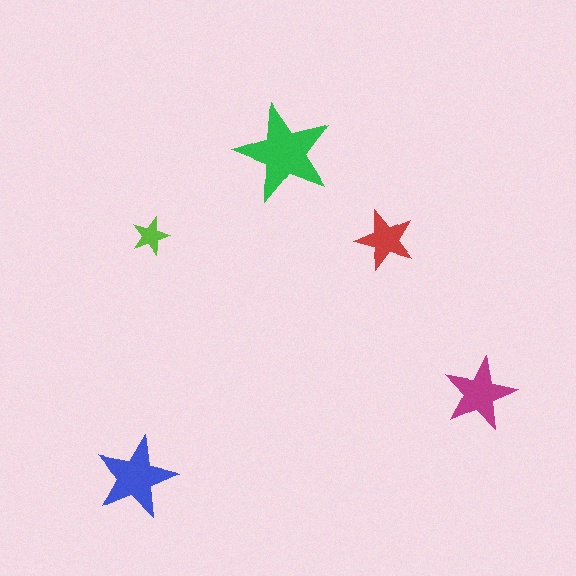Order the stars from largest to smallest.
the green one, the blue one, the magenta one, the red one, the lime one.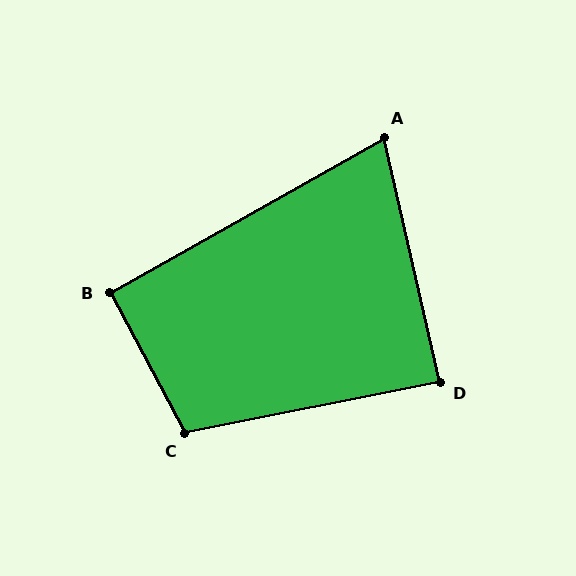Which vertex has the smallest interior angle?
A, at approximately 73 degrees.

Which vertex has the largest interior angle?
C, at approximately 107 degrees.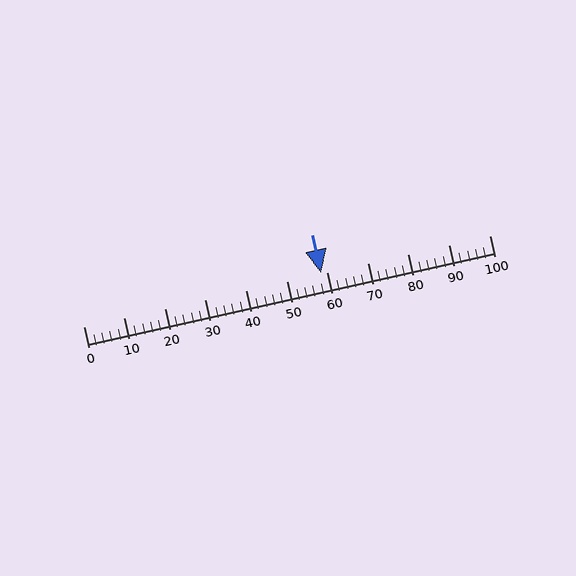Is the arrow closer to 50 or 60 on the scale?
The arrow is closer to 60.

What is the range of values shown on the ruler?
The ruler shows values from 0 to 100.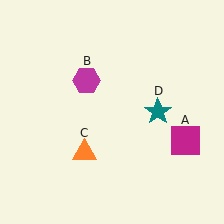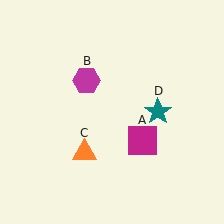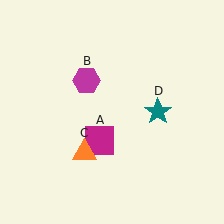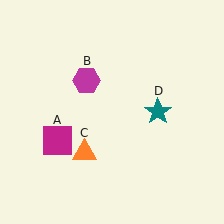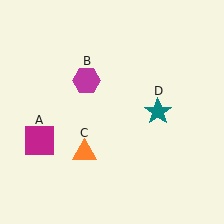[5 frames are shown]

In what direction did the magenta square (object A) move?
The magenta square (object A) moved left.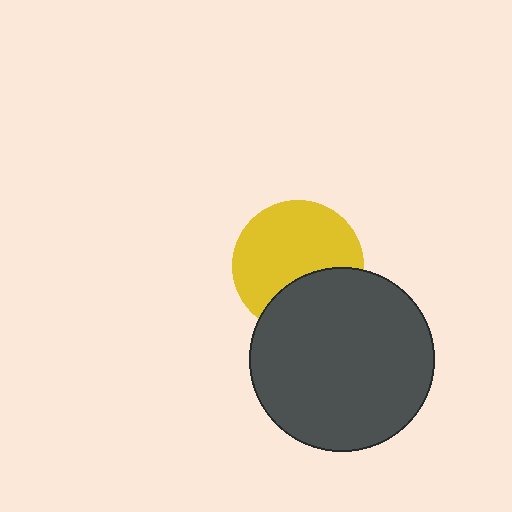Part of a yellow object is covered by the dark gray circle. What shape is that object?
It is a circle.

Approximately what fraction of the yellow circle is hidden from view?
Roughly 33% of the yellow circle is hidden behind the dark gray circle.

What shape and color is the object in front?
The object in front is a dark gray circle.